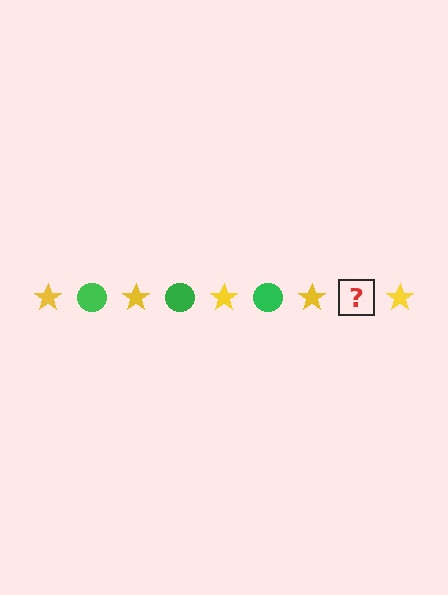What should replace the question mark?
The question mark should be replaced with a green circle.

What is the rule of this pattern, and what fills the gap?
The rule is that the pattern alternates between yellow star and green circle. The gap should be filled with a green circle.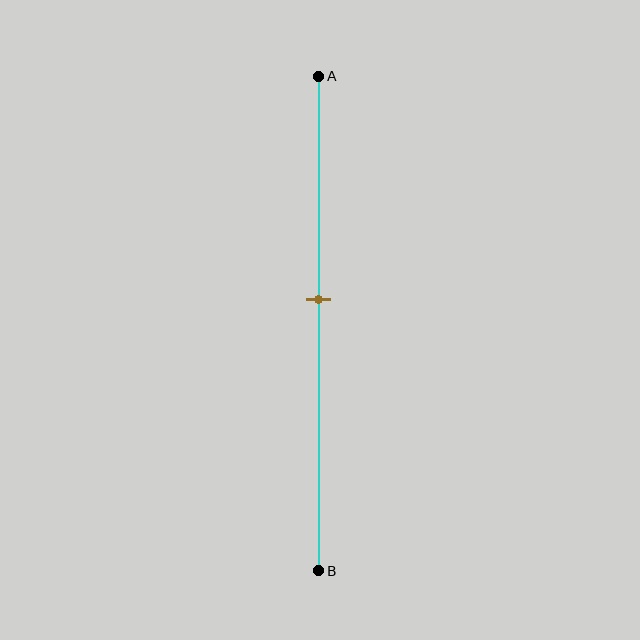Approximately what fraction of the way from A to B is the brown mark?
The brown mark is approximately 45% of the way from A to B.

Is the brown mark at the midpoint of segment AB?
No, the mark is at about 45% from A, not at the 50% midpoint.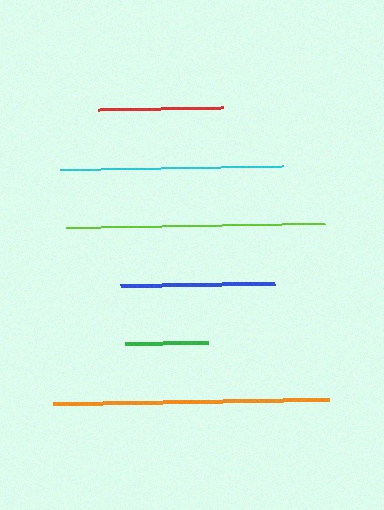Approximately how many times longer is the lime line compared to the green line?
The lime line is approximately 3.1 times the length of the green line.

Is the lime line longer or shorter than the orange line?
The orange line is longer than the lime line.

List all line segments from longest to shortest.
From longest to shortest: orange, lime, cyan, blue, red, green.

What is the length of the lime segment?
The lime segment is approximately 259 pixels long.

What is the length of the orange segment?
The orange segment is approximately 277 pixels long.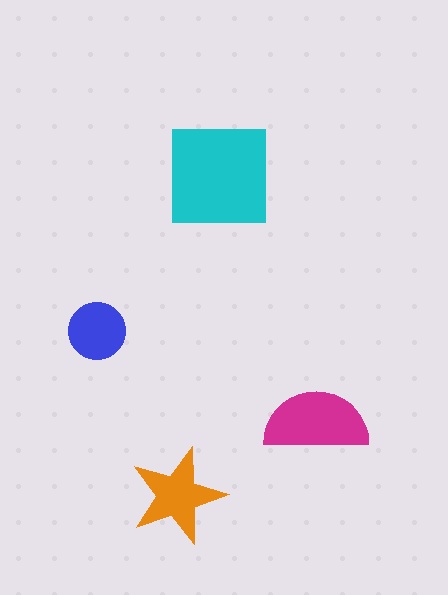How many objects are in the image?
There are 4 objects in the image.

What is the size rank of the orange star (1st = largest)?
3rd.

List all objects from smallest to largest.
The blue circle, the orange star, the magenta semicircle, the cyan square.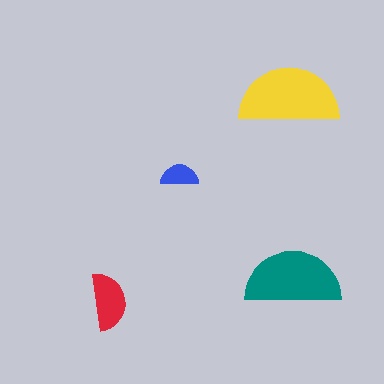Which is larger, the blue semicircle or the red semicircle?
The red one.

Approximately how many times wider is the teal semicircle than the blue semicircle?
About 2.5 times wider.